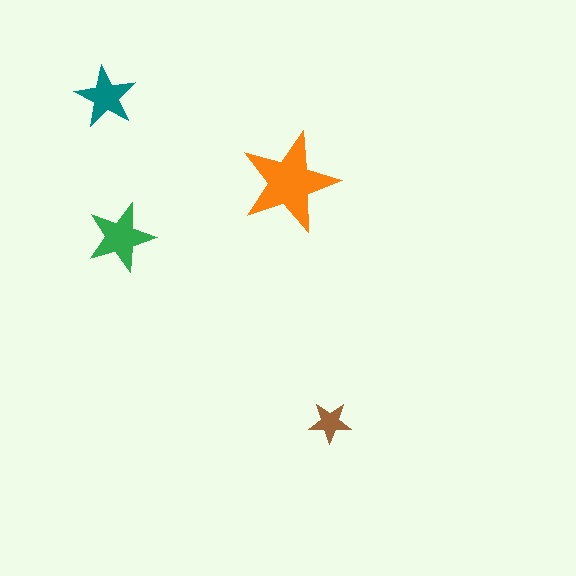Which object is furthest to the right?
The brown star is rightmost.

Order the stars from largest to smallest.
the orange one, the green one, the teal one, the brown one.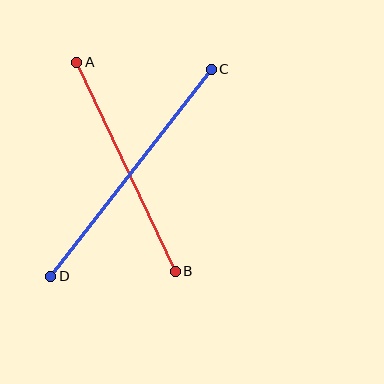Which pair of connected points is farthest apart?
Points C and D are farthest apart.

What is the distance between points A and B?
The distance is approximately 231 pixels.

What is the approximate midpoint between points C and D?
The midpoint is at approximately (131, 173) pixels.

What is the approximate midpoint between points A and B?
The midpoint is at approximately (126, 167) pixels.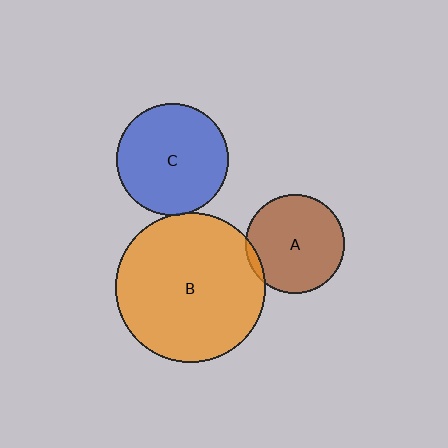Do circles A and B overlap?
Yes.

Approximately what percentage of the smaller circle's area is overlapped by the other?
Approximately 5%.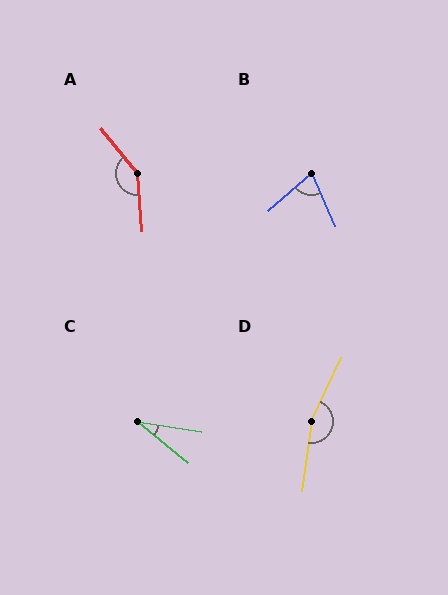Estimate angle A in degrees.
Approximately 145 degrees.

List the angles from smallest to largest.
C (30°), B (72°), A (145°), D (163°).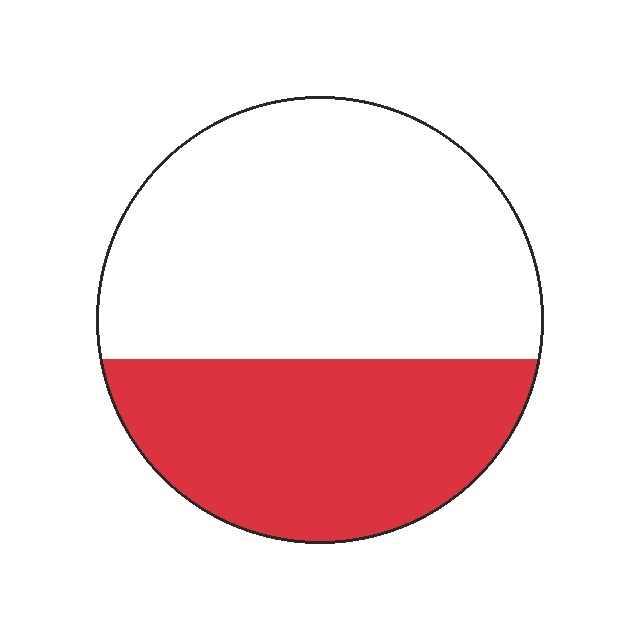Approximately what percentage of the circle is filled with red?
Approximately 40%.